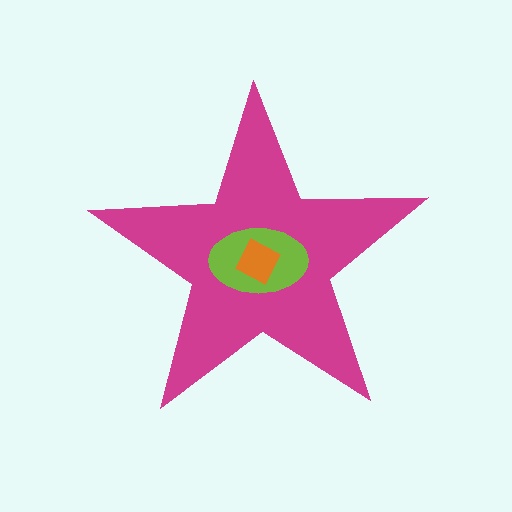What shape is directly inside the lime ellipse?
The orange diamond.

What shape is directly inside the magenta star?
The lime ellipse.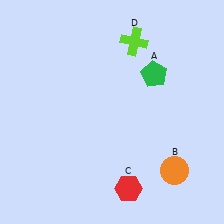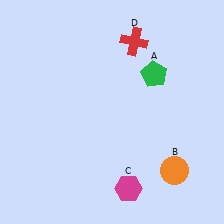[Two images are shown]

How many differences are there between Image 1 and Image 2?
There are 2 differences between the two images.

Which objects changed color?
C changed from red to magenta. D changed from lime to red.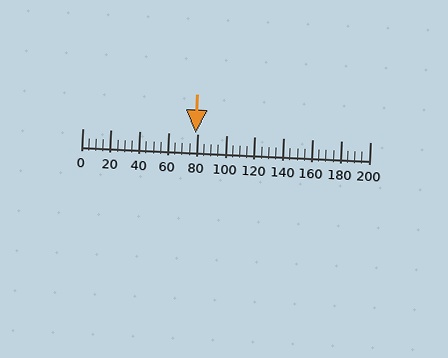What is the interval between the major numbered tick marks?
The major tick marks are spaced 20 units apart.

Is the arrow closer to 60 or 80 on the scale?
The arrow is closer to 80.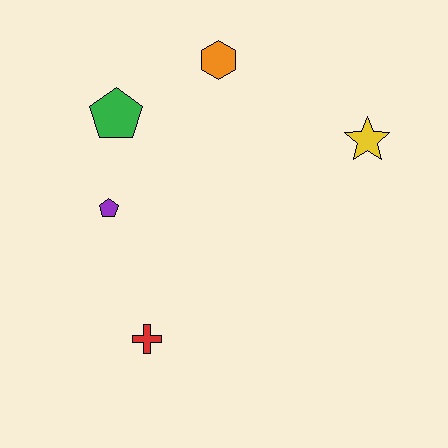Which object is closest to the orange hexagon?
The green pentagon is closest to the orange hexagon.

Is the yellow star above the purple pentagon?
Yes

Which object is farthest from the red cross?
The yellow star is farthest from the red cross.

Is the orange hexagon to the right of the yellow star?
No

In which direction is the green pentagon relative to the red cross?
The green pentagon is above the red cross.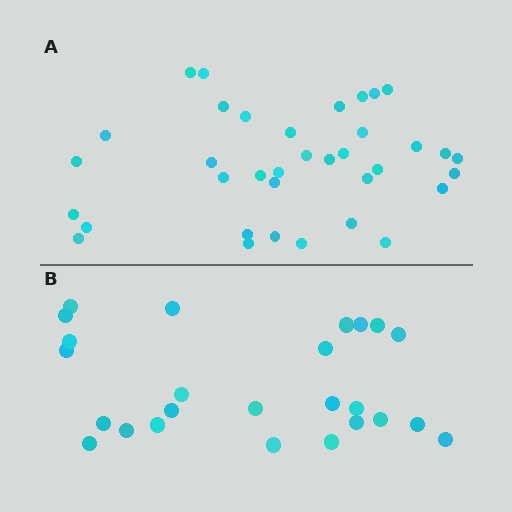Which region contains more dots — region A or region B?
Region A (the top region) has more dots.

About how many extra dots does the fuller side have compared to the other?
Region A has roughly 12 or so more dots than region B.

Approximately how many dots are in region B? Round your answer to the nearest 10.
About 20 dots. (The exact count is 25, which rounds to 20.)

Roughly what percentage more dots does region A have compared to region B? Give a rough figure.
About 45% more.